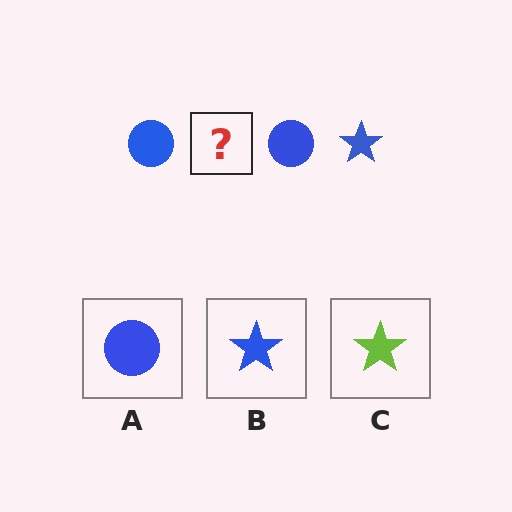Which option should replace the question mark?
Option B.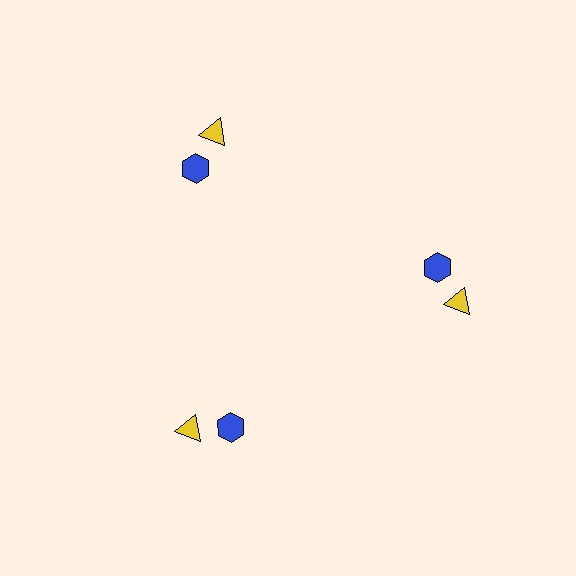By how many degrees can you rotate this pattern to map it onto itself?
The pattern maps onto itself every 120 degrees of rotation.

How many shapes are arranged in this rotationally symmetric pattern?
There are 6 shapes, arranged in 3 groups of 2.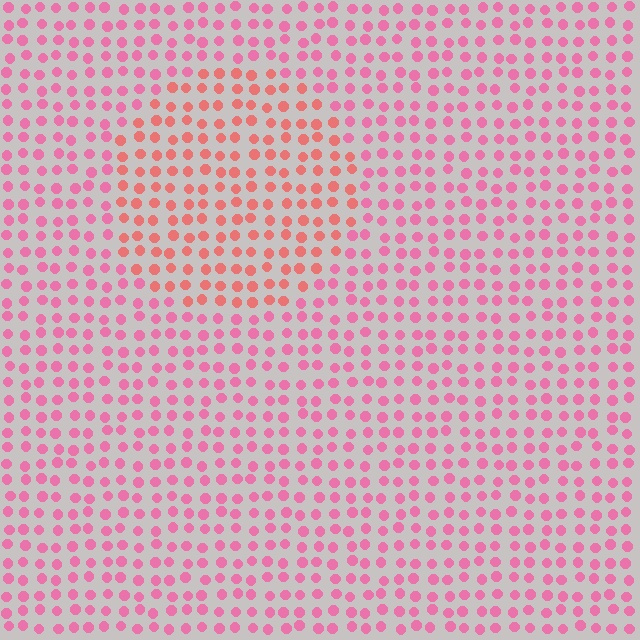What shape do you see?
I see a circle.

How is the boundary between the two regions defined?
The boundary is defined purely by a slight shift in hue (about 28 degrees). Spacing, size, and orientation are identical on both sides.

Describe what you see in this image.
The image is filled with small pink elements in a uniform arrangement. A circle-shaped region is visible where the elements are tinted to a slightly different hue, forming a subtle color boundary.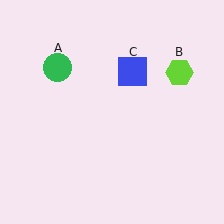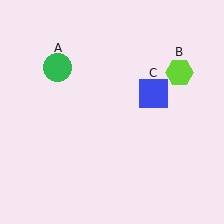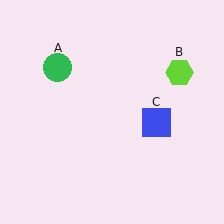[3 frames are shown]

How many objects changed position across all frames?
1 object changed position: blue square (object C).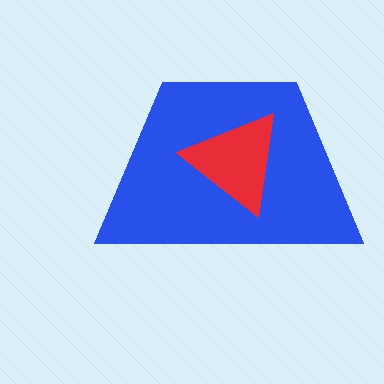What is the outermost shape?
The blue trapezoid.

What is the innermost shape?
The red triangle.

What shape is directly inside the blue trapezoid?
The red triangle.